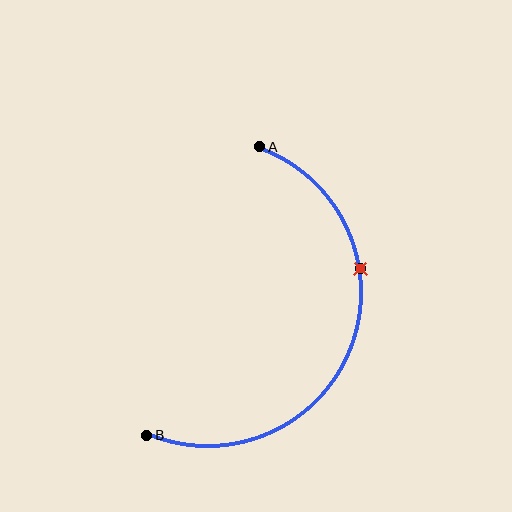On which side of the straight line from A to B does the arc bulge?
The arc bulges to the right of the straight line connecting A and B.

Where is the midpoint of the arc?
The arc midpoint is the point on the curve farthest from the straight line joining A and B. It sits to the right of that line.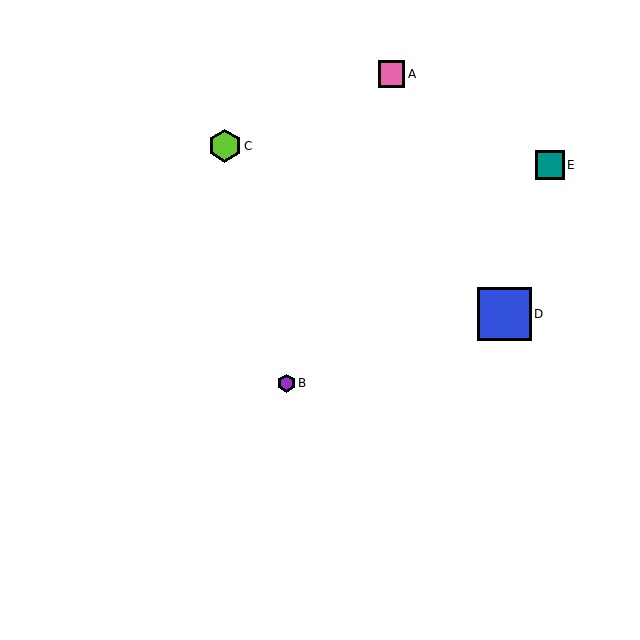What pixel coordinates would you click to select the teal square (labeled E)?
Click at (550, 165) to select the teal square E.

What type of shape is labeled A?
Shape A is a pink square.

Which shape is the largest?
The blue square (labeled D) is the largest.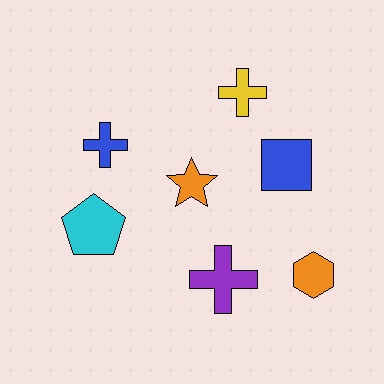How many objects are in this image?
There are 7 objects.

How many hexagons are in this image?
There is 1 hexagon.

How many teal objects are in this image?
There are no teal objects.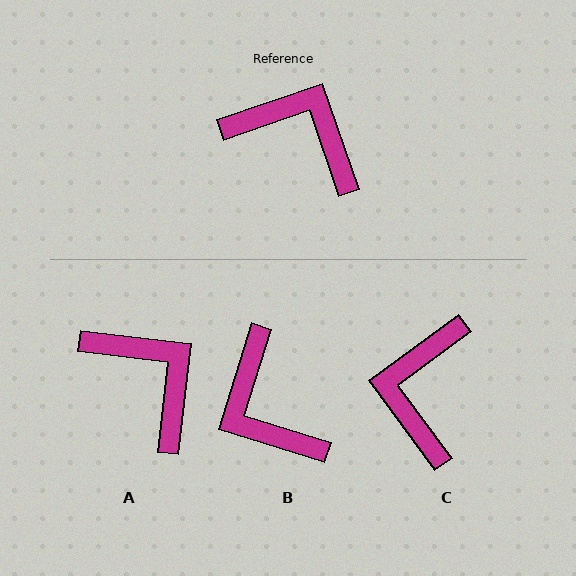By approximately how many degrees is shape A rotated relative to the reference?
Approximately 26 degrees clockwise.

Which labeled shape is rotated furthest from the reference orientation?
B, about 144 degrees away.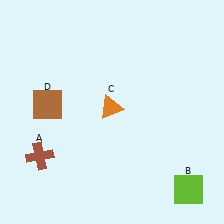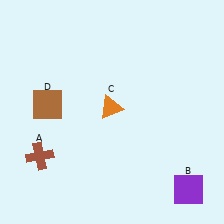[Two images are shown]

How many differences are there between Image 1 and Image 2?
There is 1 difference between the two images.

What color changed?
The square (B) changed from lime in Image 1 to purple in Image 2.